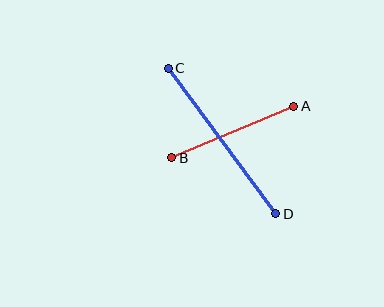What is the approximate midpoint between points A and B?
The midpoint is at approximately (233, 132) pixels.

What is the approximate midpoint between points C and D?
The midpoint is at approximately (222, 141) pixels.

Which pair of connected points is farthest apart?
Points C and D are farthest apart.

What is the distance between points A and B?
The distance is approximately 132 pixels.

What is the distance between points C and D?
The distance is approximately 181 pixels.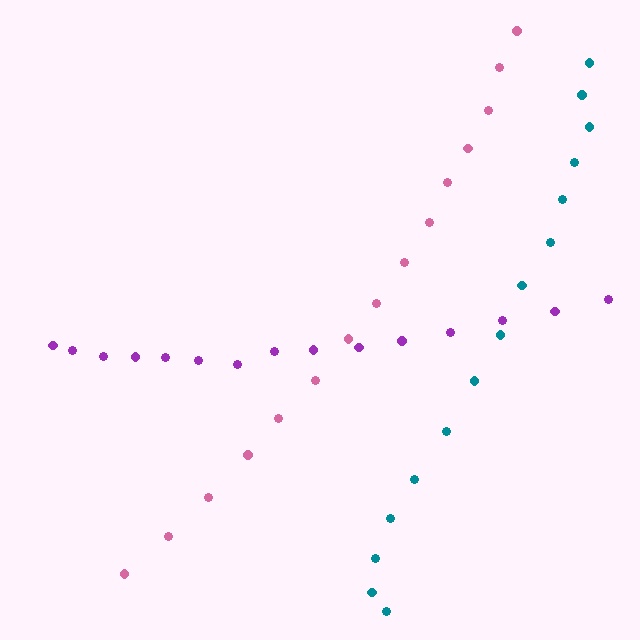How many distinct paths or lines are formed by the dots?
There are 3 distinct paths.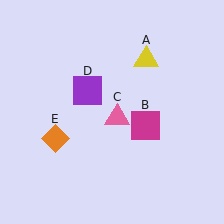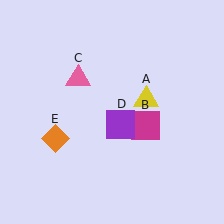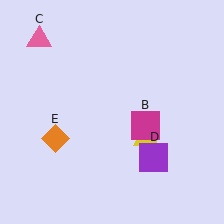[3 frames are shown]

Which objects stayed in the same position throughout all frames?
Magenta square (object B) and orange diamond (object E) remained stationary.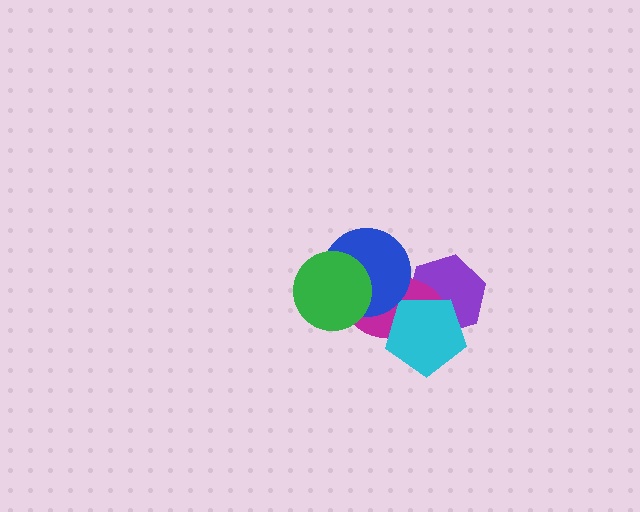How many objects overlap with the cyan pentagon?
2 objects overlap with the cyan pentagon.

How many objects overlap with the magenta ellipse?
4 objects overlap with the magenta ellipse.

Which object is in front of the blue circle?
The green circle is in front of the blue circle.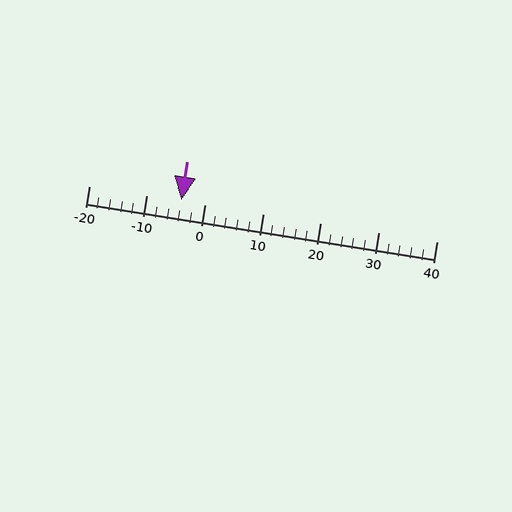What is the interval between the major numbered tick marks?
The major tick marks are spaced 10 units apart.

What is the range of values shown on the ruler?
The ruler shows values from -20 to 40.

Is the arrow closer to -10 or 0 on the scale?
The arrow is closer to 0.